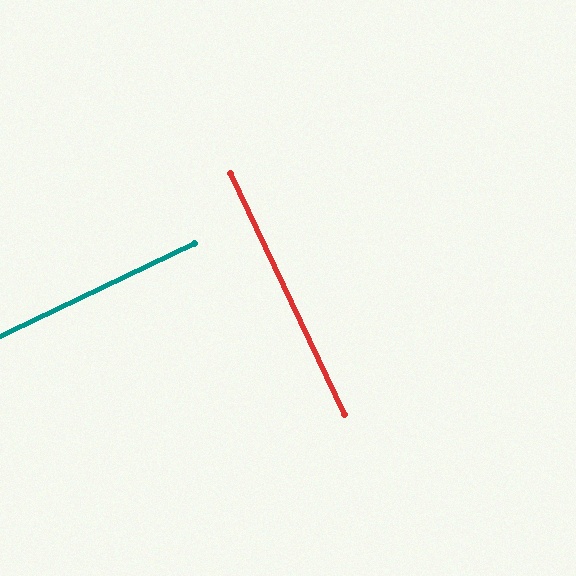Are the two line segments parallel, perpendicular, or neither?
Perpendicular — they meet at approximately 90°.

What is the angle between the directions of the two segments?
Approximately 90 degrees.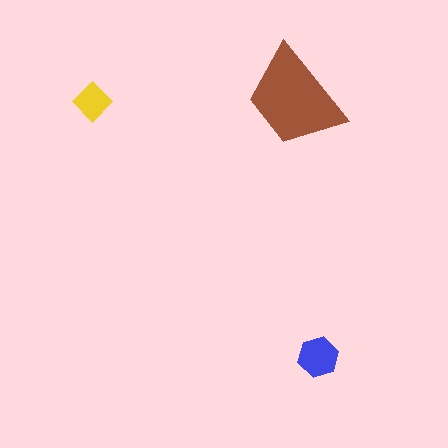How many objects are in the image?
There are 3 objects in the image.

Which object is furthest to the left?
The yellow diamond is leftmost.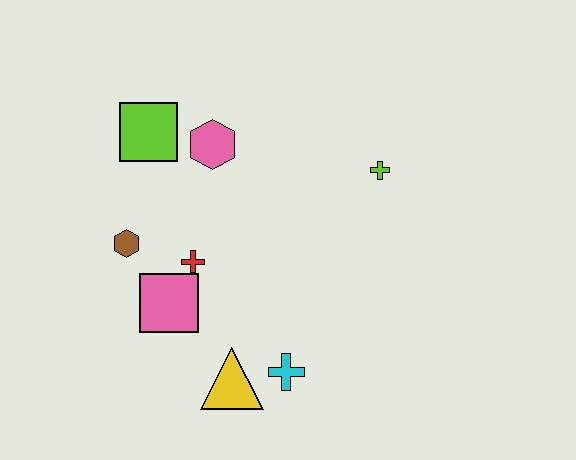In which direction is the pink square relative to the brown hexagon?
The pink square is below the brown hexagon.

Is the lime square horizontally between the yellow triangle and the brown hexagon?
Yes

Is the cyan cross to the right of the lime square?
Yes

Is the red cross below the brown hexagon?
Yes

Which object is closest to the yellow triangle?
The cyan cross is closest to the yellow triangle.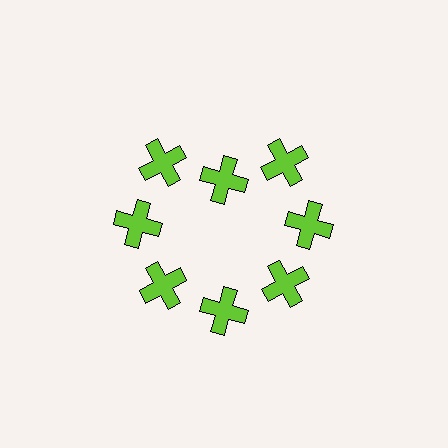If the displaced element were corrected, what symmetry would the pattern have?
It would have 8-fold rotational symmetry — the pattern would map onto itself every 45 degrees.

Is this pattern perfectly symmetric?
No. The 8 lime crosses are arranged in a ring, but one element near the 12 o'clock position is pulled inward toward the center, breaking the 8-fold rotational symmetry.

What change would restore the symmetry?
The symmetry would be restored by moving it outward, back onto the ring so that all 8 crosses sit at equal angles and equal distance from the center.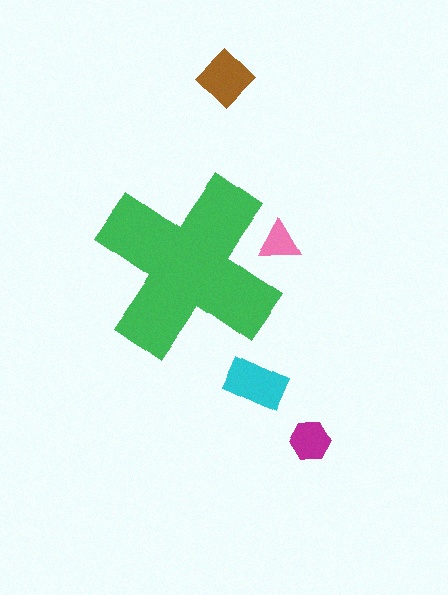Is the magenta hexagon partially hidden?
No, the magenta hexagon is fully visible.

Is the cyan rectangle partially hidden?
No, the cyan rectangle is fully visible.